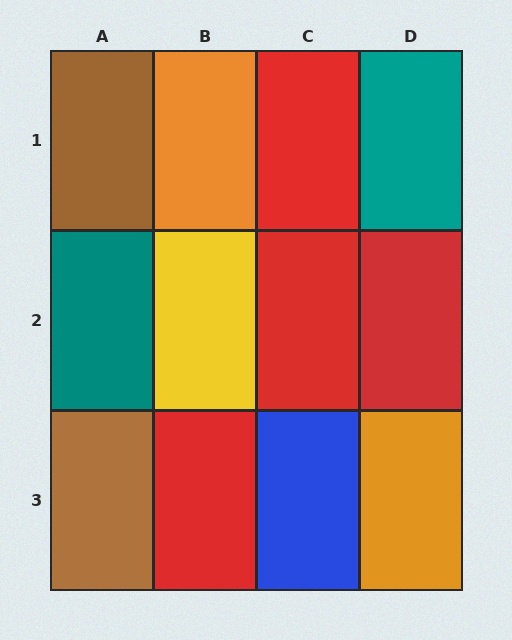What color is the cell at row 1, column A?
Brown.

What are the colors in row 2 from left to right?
Teal, yellow, red, red.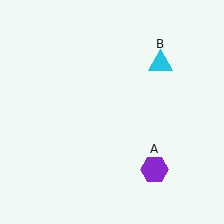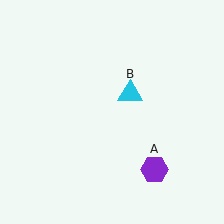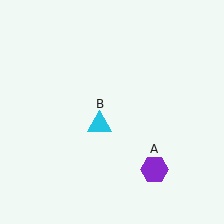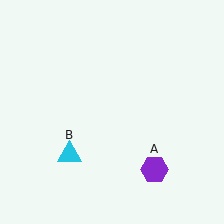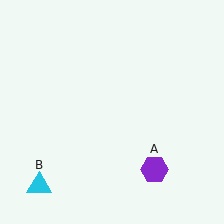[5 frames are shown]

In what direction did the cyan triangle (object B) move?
The cyan triangle (object B) moved down and to the left.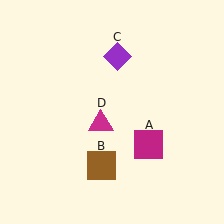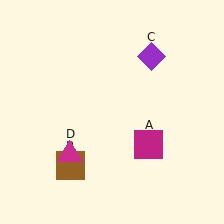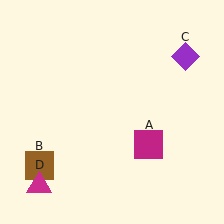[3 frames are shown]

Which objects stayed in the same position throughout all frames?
Magenta square (object A) remained stationary.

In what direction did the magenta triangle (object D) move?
The magenta triangle (object D) moved down and to the left.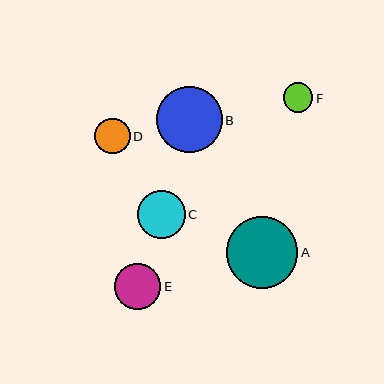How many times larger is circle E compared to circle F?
Circle E is approximately 1.6 times the size of circle F.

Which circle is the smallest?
Circle F is the smallest with a size of approximately 29 pixels.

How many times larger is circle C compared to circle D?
Circle C is approximately 1.4 times the size of circle D.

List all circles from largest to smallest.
From largest to smallest: A, B, C, E, D, F.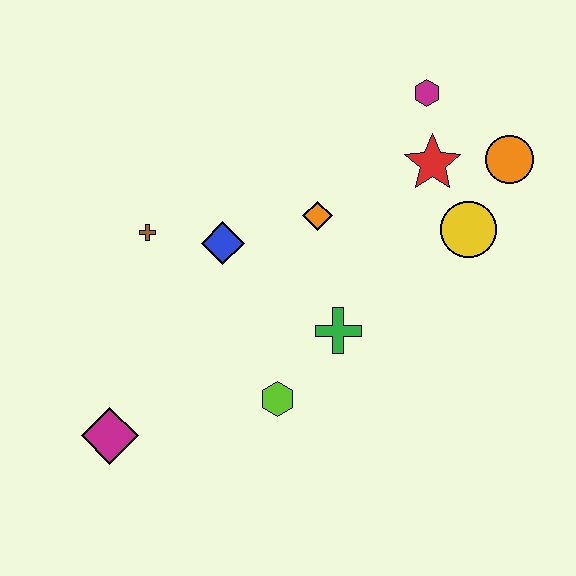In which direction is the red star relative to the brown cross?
The red star is to the right of the brown cross.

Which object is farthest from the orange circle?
The magenta diamond is farthest from the orange circle.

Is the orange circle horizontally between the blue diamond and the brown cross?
No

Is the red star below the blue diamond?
No